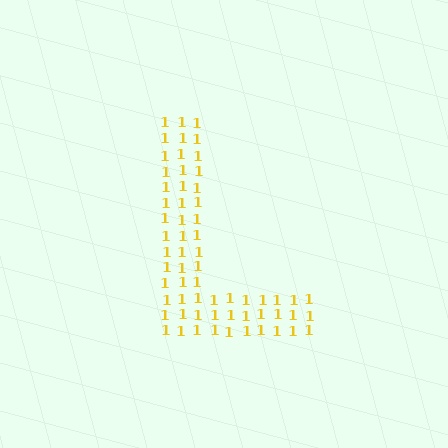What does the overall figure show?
The overall figure shows the letter L.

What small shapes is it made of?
It is made of small digit 1's.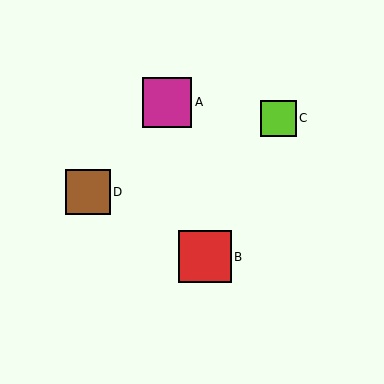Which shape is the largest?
The red square (labeled B) is the largest.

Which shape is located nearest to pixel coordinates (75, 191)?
The brown square (labeled D) at (88, 192) is nearest to that location.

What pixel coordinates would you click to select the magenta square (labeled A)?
Click at (167, 102) to select the magenta square A.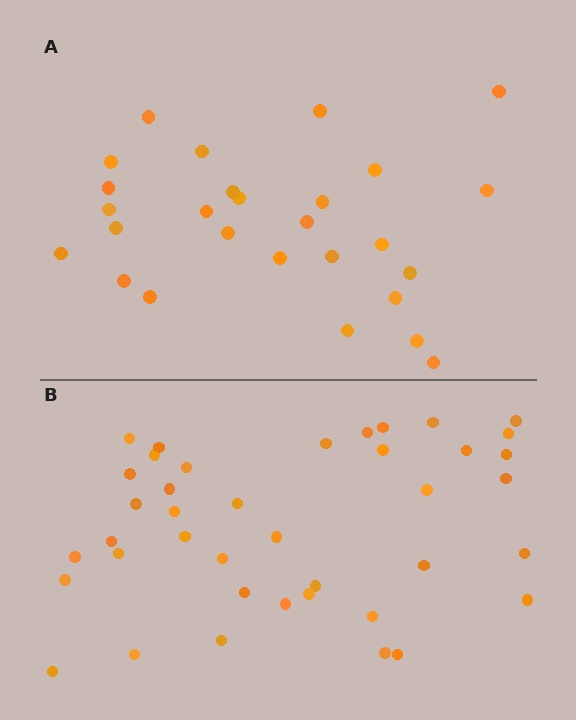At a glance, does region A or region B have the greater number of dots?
Region B (the bottom region) has more dots.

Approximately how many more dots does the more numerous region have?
Region B has approximately 15 more dots than region A.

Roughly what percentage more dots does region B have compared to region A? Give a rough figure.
About 50% more.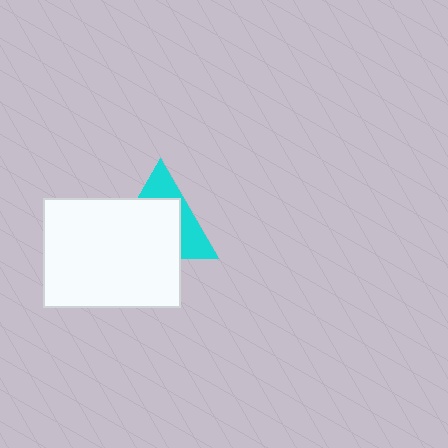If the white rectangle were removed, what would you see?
You would see the complete cyan triangle.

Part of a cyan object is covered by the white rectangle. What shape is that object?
It is a triangle.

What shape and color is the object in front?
The object in front is a white rectangle.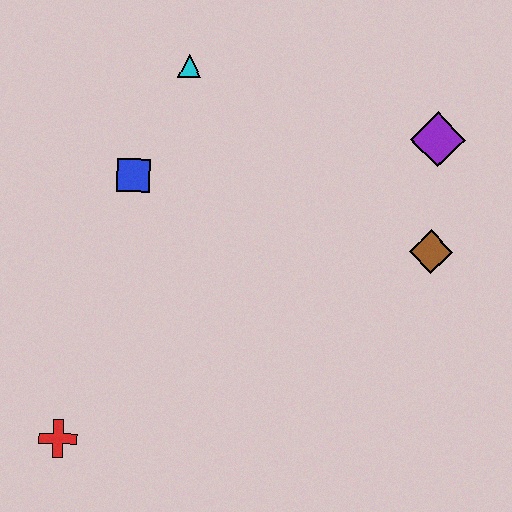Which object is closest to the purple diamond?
The brown diamond is closest to the purple diamond.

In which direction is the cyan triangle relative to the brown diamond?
The cyan triangle is to the left of the brown diamond.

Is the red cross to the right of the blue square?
No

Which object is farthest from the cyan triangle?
The red cross is farthest from the cyan triangle.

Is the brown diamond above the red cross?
Yes